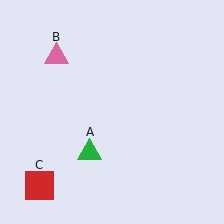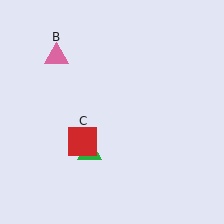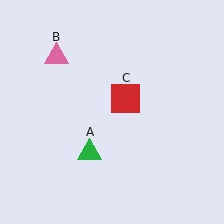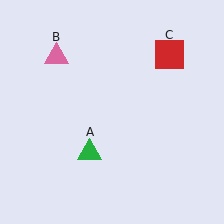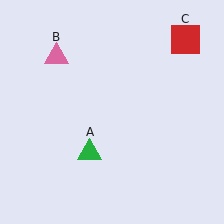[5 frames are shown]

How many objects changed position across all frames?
1 object changed position: red square (object C).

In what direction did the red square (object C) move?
The red square (object C) moved up and to the right.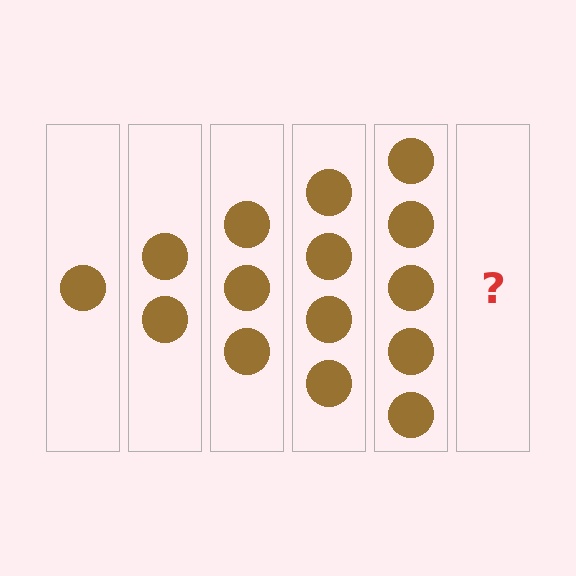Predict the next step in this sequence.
The next step is 6 circles.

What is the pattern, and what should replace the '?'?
The pattern is that each step adds one more circle. The '?' should be 6 circles.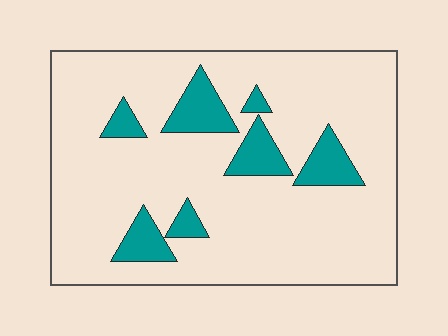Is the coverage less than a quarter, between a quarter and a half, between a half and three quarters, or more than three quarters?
Less than a quarter.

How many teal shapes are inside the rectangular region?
7.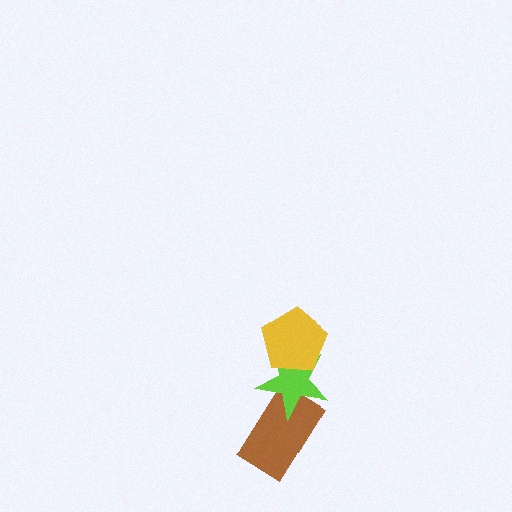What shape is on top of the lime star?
The yellow pentagon is on top of the lime star.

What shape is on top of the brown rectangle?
The lime star is on top of the brown rectangle.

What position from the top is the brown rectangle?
The brown rectangle is 3rd from the top.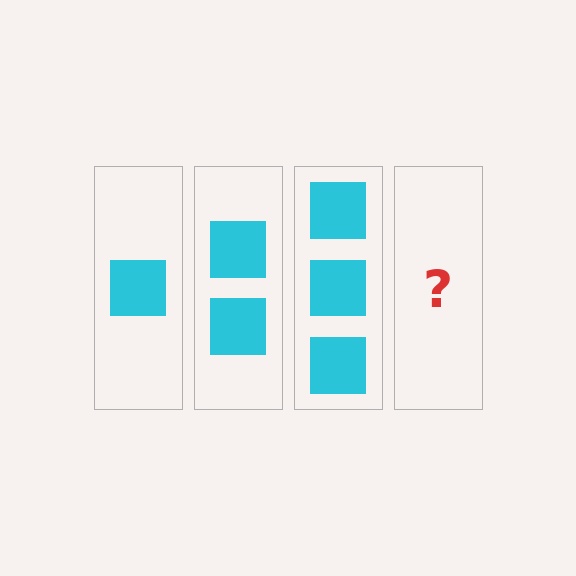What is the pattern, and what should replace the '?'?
The pattern is that each step adds one more square. The '?' should be 4 squares.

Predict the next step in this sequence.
The next step is 4 squares.